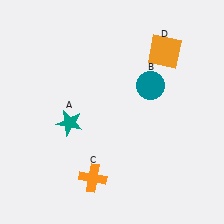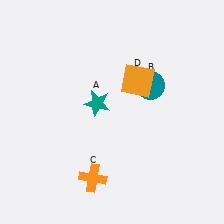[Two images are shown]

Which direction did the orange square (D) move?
The orange square (D) moved down.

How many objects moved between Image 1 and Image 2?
2 objects moved between the two images.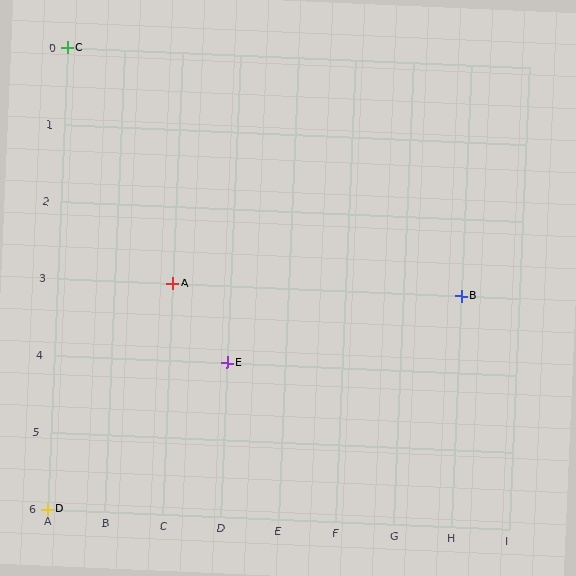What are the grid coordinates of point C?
Point C is at grid coordinates (A, 0).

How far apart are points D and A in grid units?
Points D and A are 2 columns and 3 rows apart (about 3.6 grid units diagonally).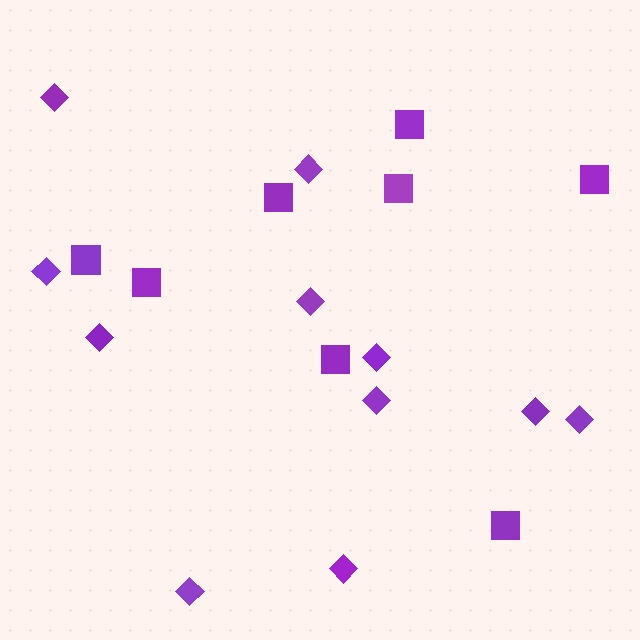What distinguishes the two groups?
There are 2 groups: one group of diamonds (11) and one group of squares (8).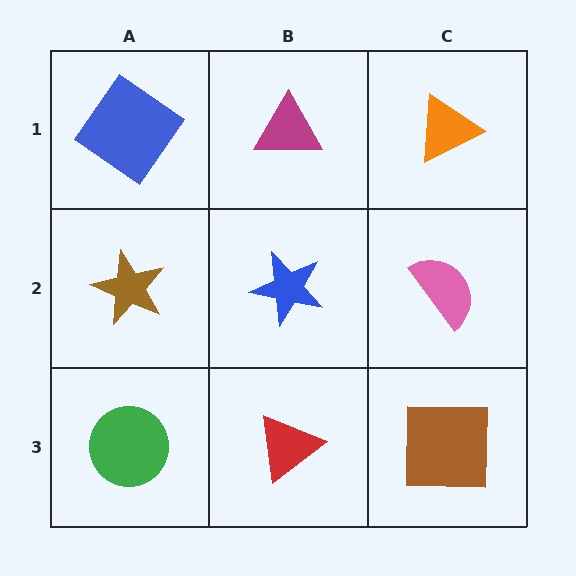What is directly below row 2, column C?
A brown square.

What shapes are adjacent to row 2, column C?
An orange triangle (row 1, column C), a brown square (row 3, column C), a blue star (row 2, column B).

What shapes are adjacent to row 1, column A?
A brown star (row 2, column A), a magenta triangle (row 1, column B).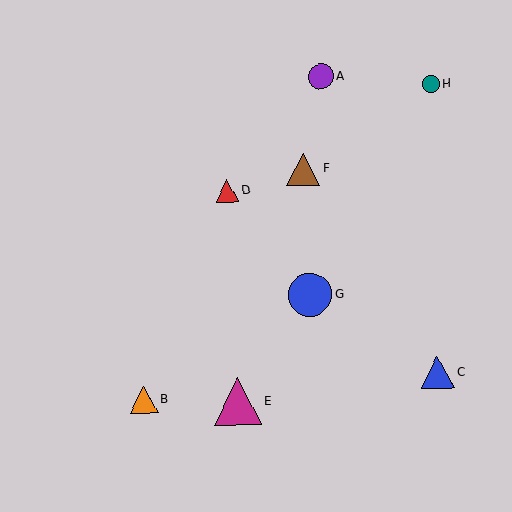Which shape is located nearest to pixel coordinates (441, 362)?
The blue triangle (labeled C) at (438, 373) is nearest to that location.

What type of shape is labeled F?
Shape F is a brown triangle.